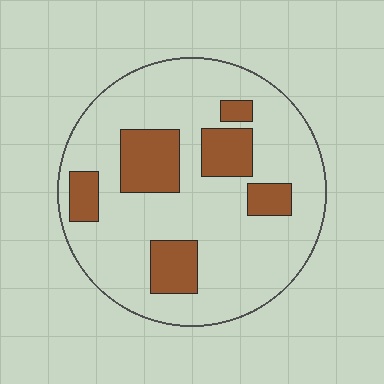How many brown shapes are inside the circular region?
6.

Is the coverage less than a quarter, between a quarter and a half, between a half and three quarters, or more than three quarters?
Less than a quarter.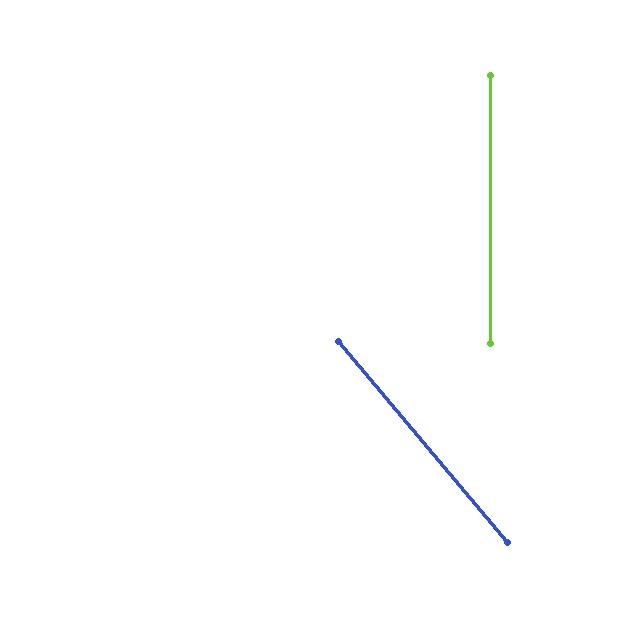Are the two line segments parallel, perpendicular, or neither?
Neither parallel nor perpendicular — they differ by about 40°.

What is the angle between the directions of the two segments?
Approximately 40 degrees.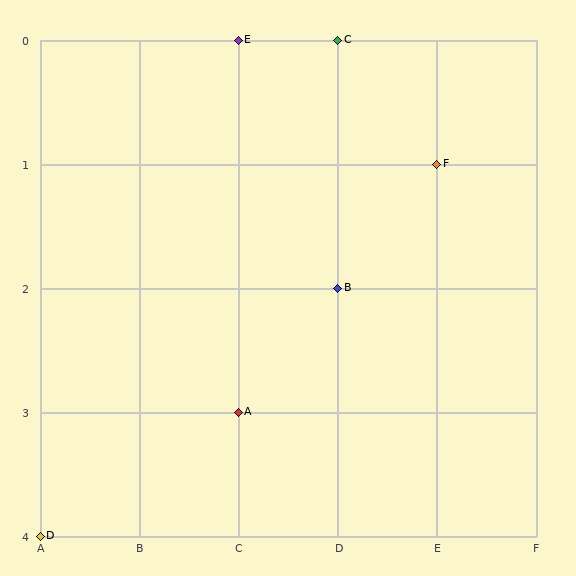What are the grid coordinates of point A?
Point A is at grid coordinates (C, 3).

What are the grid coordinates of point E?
Point E is at grid coordinates (C, 0).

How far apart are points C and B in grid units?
Points C and B are 2 rows apart.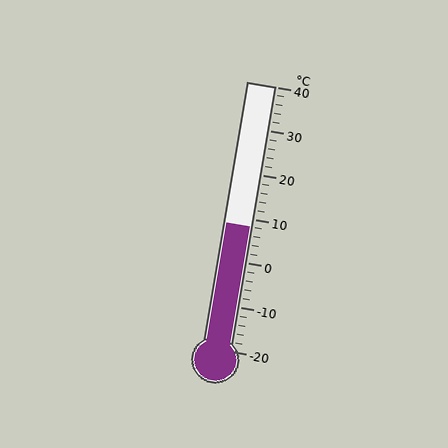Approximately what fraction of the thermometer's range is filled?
The thermometer is filled to approximately 45% of its range.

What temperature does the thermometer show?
The thermometer shows approximately 8°C.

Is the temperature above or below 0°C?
The temperature is above 0°C.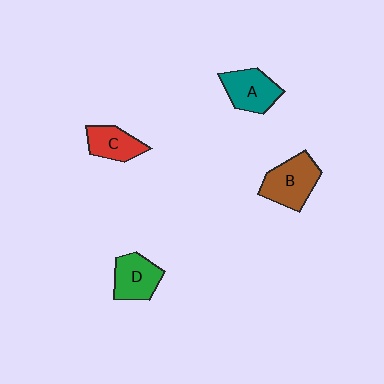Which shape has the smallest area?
Shape C (red).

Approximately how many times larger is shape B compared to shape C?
Approximately 1.5 times.